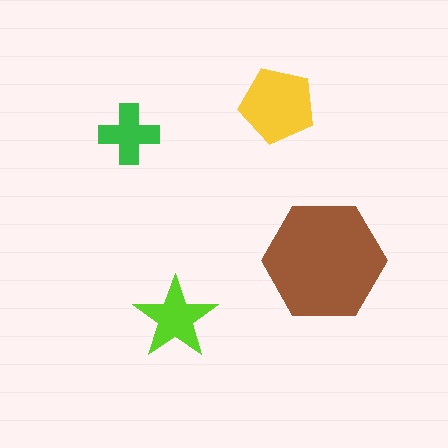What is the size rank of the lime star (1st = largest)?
3rd.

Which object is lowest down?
The lime star is bottommost.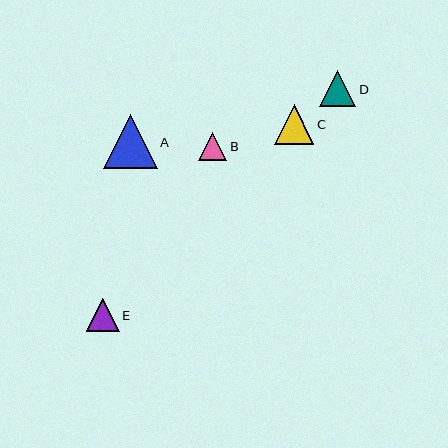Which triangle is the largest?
Triangle A is the largest with a size of approximately 53 pixels.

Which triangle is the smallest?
Triangle B is the smallest with a size of approximately 28 pixels.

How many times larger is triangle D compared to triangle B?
Triangle D is approximately 1.3 times the size of triangle B.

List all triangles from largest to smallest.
From largest to smallest: A, C, D, E, B.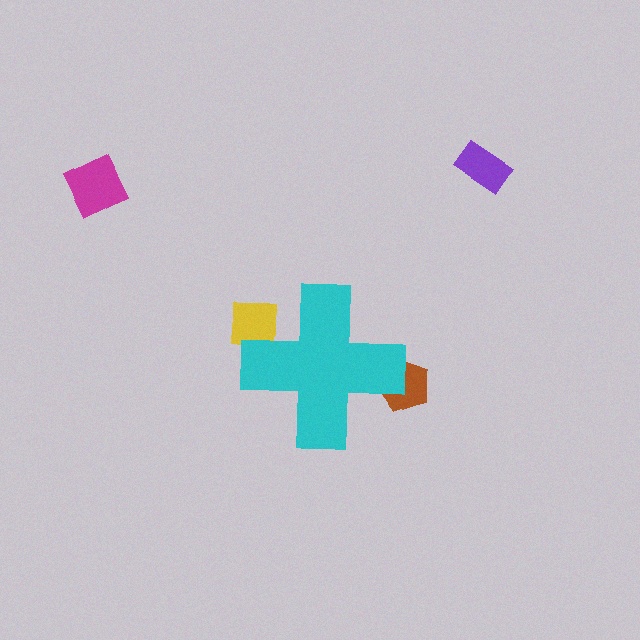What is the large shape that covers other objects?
A cyan cross.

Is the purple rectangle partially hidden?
No, the purple rectangle is fully visible.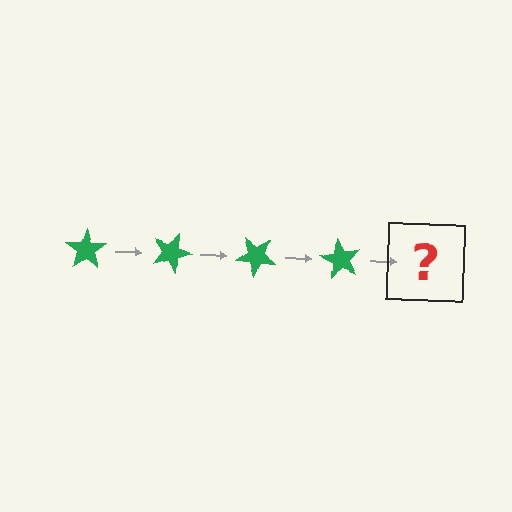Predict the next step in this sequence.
The next step is a green star rotated 80 degrees.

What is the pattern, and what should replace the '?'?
The pattern is that the star rotates 20 degrees each step. The '?' should be a green star rotated 80 degrees.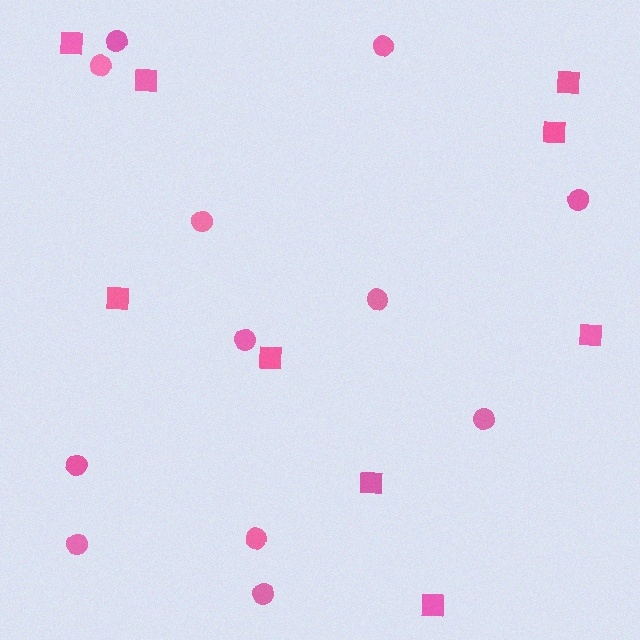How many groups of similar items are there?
There are 2 groups: one group of circles (12) and one group of squares (9).